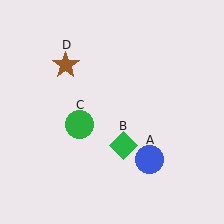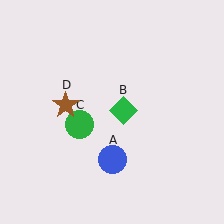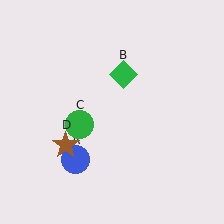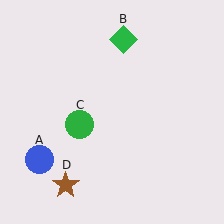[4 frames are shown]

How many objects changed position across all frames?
3 objects changed position: blue circle (object A), green diamond (object B), brown star (object D).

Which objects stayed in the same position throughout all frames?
Green circle (object C) remained stationary.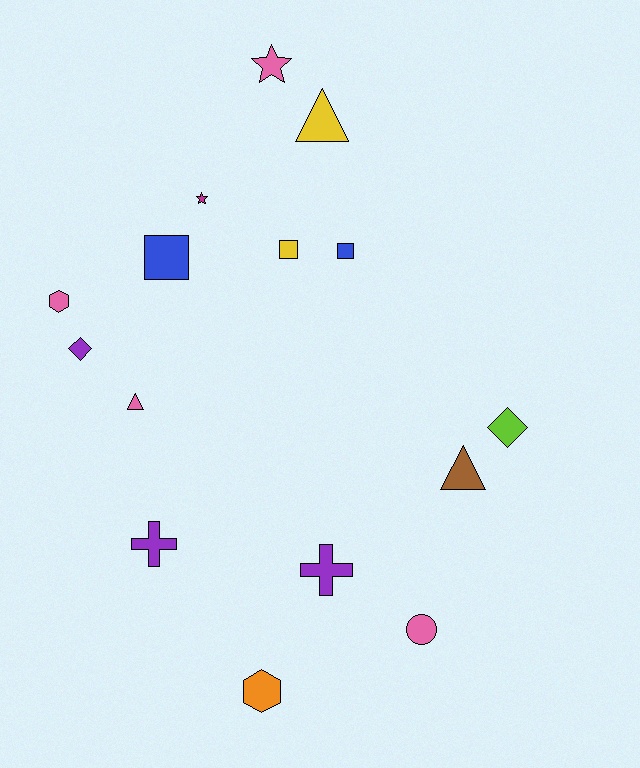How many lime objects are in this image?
There is 1 lime object.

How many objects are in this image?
There are 15 objects.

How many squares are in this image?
There are 3 squares.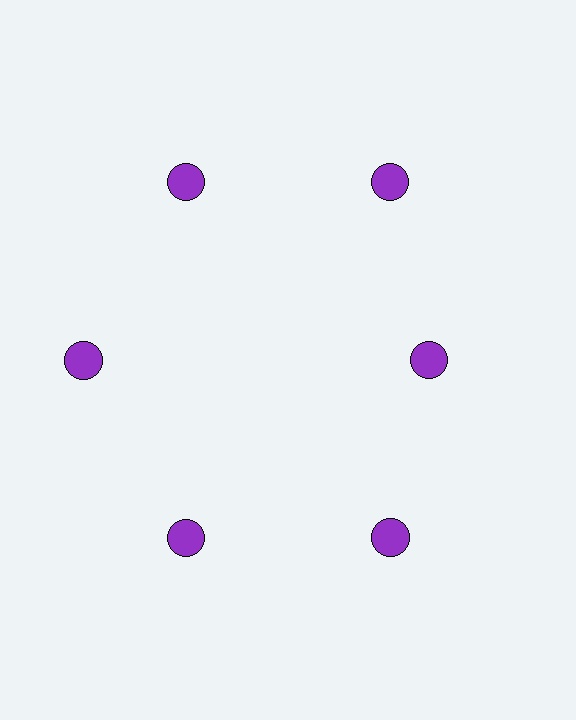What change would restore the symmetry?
The symmetry would be restored by moving it outward, back onto the ring so that all 6 circles sit at equal angles and equal distance from the center.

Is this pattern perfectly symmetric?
No. The 6 purple circles are arranged in a ring, but one element near the 3 o'clock position is pulled inward toward the center, breaking the 6-fold rotational symmetry.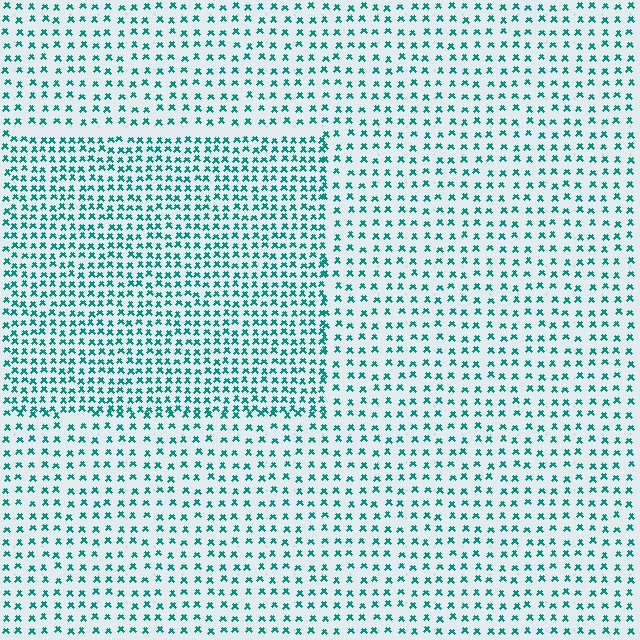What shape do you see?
I see a rectangle.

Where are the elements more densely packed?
The elements are more densely packed inside the rectangle boundary.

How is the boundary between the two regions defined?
The boundary is defined by a change in element density (approximately 1.8x ratio). All elements are the same color, size, and shape.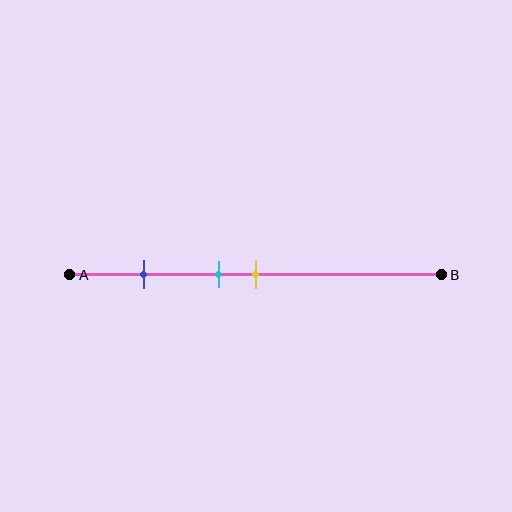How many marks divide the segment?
There are 3 marks dividing the segment.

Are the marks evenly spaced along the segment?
No, the marks are not evenly spaced.